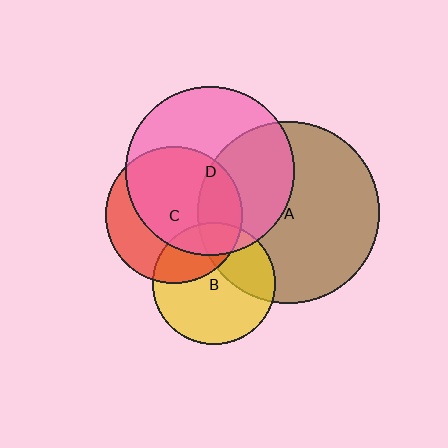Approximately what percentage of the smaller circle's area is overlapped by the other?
Approximately 20%.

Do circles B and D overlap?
Yes.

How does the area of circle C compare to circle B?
Approximately 1.2 times.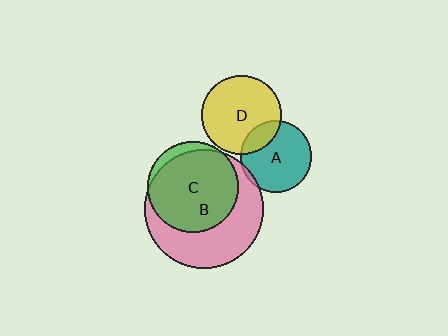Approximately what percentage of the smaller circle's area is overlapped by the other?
Approximately 90%.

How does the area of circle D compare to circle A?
Approximately 1.2 times.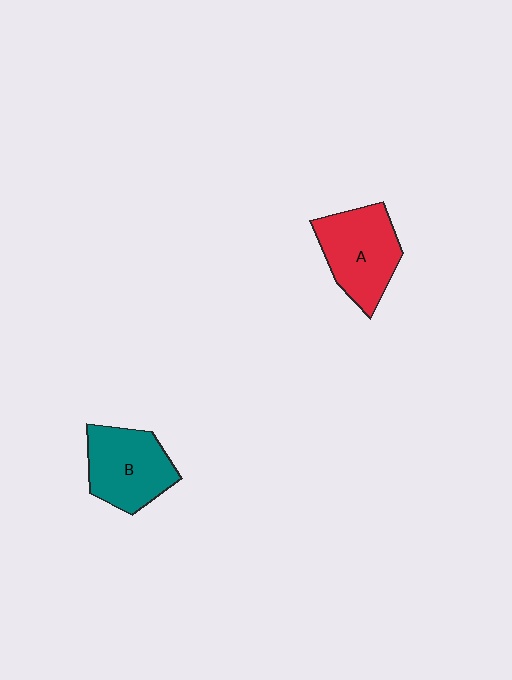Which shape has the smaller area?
Shape B (teal).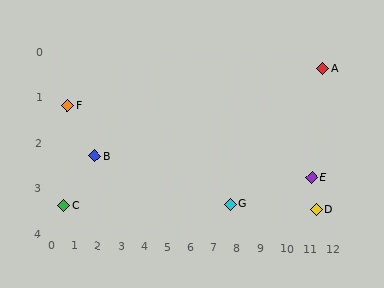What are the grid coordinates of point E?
Point E is at approximately (11.2, 2.7).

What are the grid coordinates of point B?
Point B is at approximately (1.8, 2.3).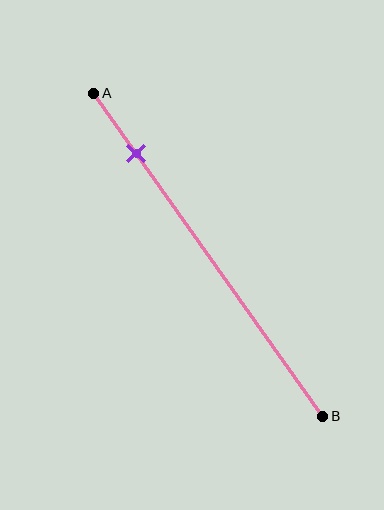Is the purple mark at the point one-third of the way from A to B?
No, the mark is at about 20% from A, not at the 33% one-third point.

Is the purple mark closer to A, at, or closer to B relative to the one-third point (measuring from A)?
The purple mark is closer to point A than the one-third point of segment AB.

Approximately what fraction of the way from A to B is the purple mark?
The purple mark is approximately 20% of the way from A to B.